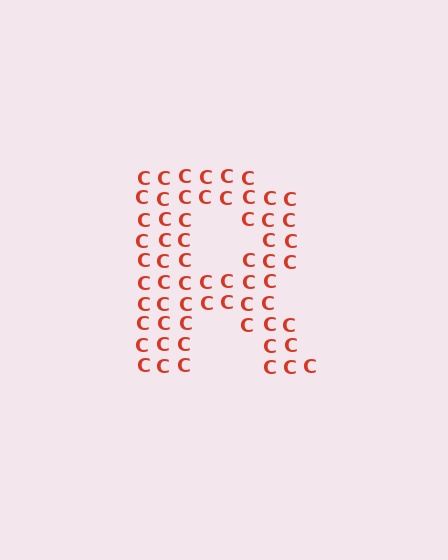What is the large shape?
The large shape is the letter R.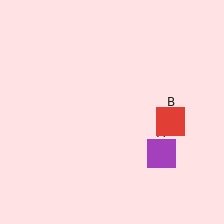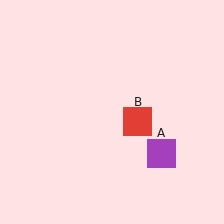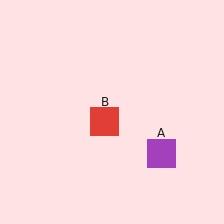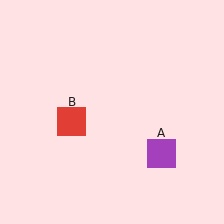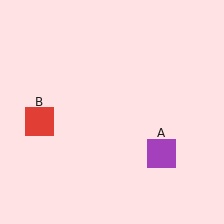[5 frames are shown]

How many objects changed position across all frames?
1 object changed position: red square (object B).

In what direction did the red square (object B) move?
The red square (object B) moved left.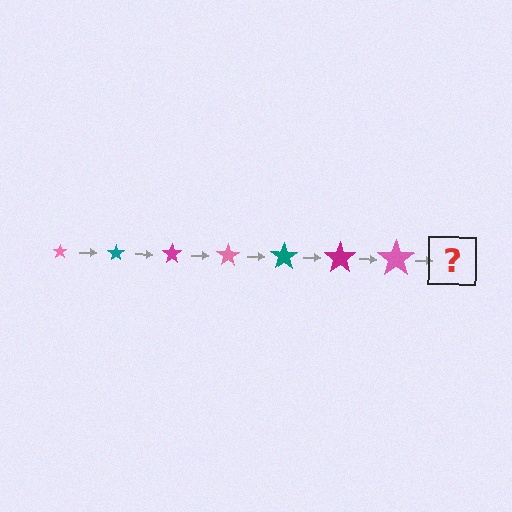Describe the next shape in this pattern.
It should be a teal star, larger than the previous one.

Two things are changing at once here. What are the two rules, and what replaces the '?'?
The two rules are that the star grows larger each step and the color cycles through pink, teal, and magenta. The '?' should be a teal star, larger than the previous one.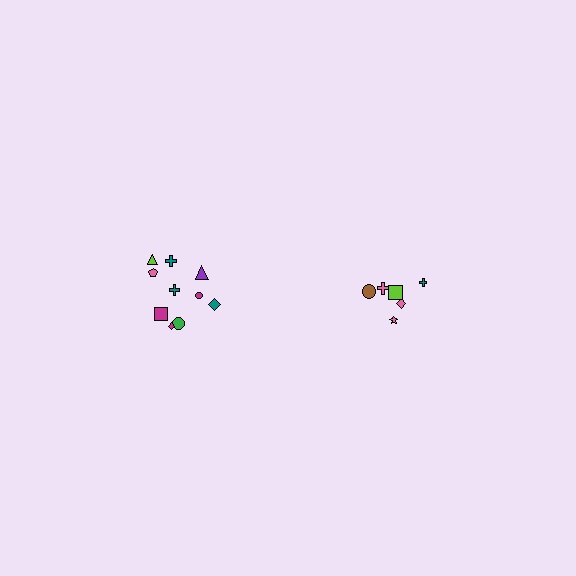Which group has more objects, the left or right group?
The left group.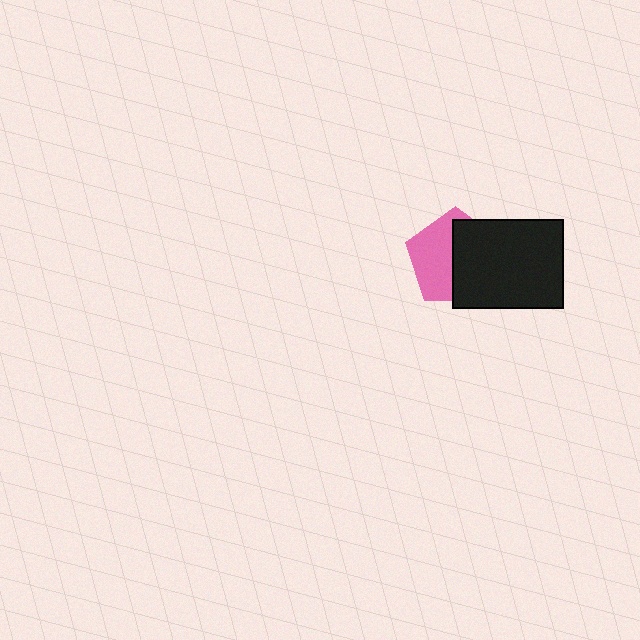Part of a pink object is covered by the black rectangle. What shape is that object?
It is a pentagon.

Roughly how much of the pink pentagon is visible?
About half of it is visible (roughly 47%).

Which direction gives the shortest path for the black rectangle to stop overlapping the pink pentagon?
Moving right gives the shortest separation.